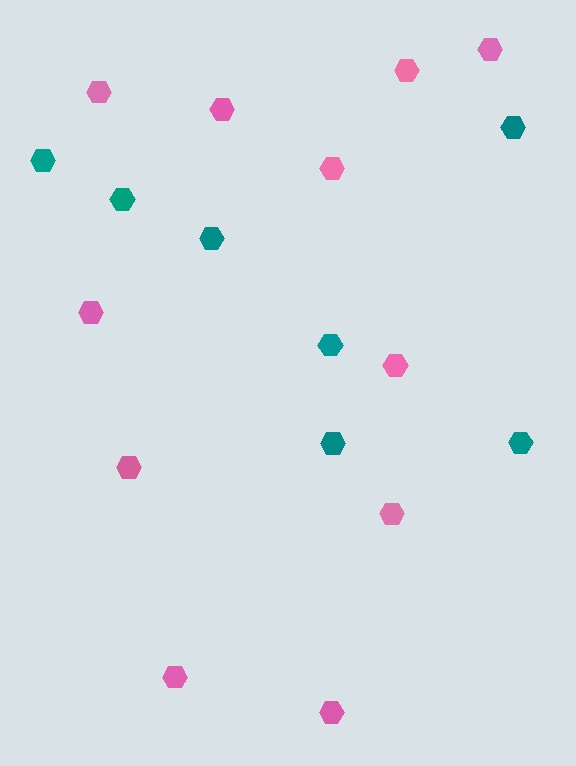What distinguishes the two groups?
There are 2 groups: one group of teal hexagons (7) and one group of pink hexagons (11).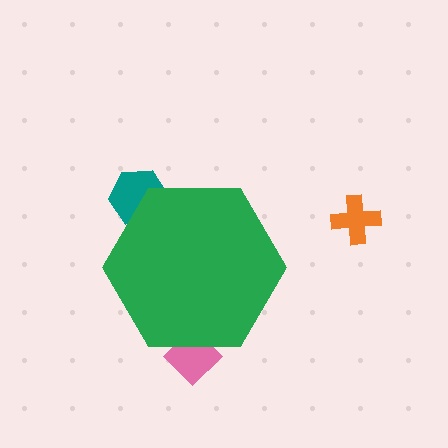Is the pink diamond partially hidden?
Yes, the pink diamond is partially hidden behind the green hexagon.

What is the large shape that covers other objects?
A green hexagon.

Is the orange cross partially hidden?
No, the orange cross is fully visible.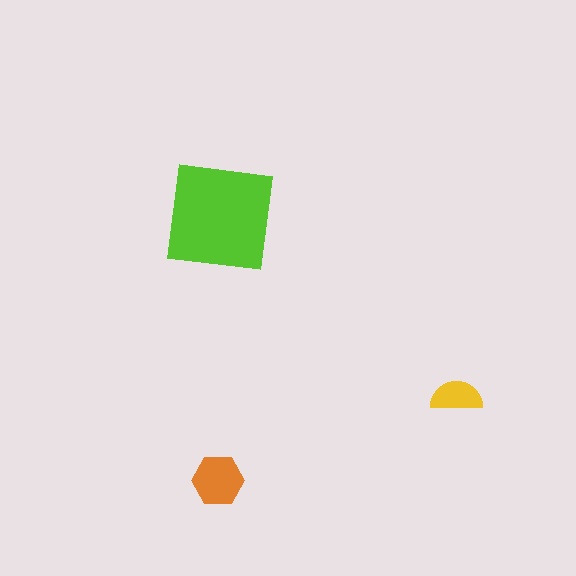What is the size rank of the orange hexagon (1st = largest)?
2nd.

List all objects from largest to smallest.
The lime square, the orange hexagon, the yellow semicircle.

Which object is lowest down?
The orange hexagon is bottommost.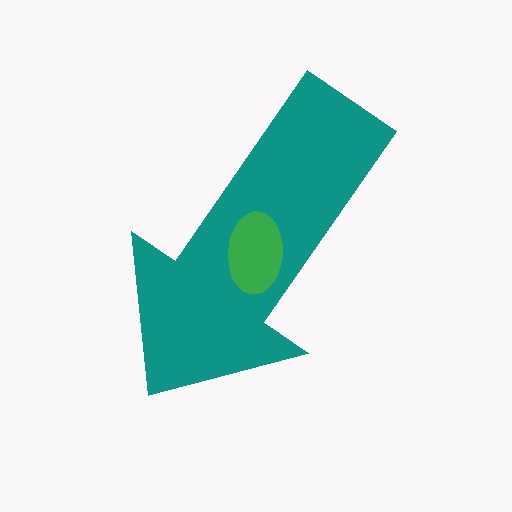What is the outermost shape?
The teal arrow.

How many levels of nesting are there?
2.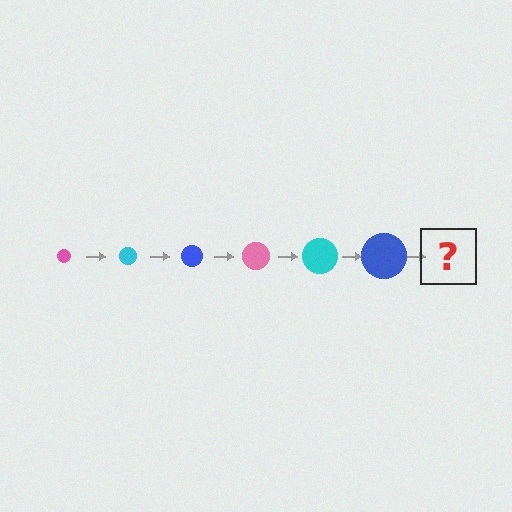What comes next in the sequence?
The next element should be a pink circle, larger than the previous one.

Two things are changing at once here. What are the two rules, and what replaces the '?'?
The two rules are that the circle grows larger each step and the color cycles through pink, cyan, and blue. The '?' should be a pink circle, larger than the previous one.